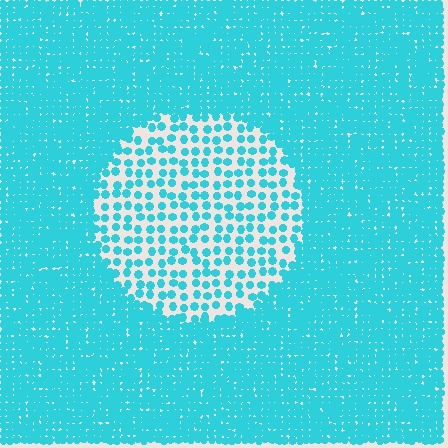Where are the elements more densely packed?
The elements are more densely packed outside the circle boundary.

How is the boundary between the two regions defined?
The boundary is defined by a change in element density (approximately 2.8x ratio). All elements are the same color, size, and shape.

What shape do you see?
I see a circle.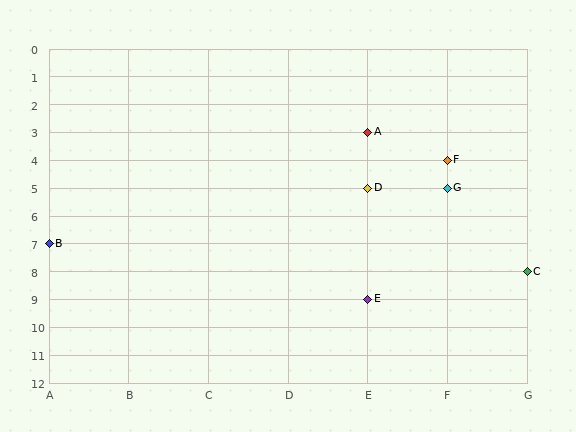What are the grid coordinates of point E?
Point E is at grid coordinates (E, 9).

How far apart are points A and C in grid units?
Points A and C are 2 columns and 5 rows apart (about 5.4 grid units diagonally).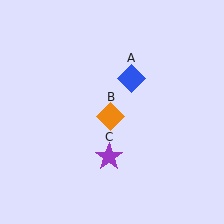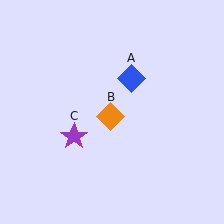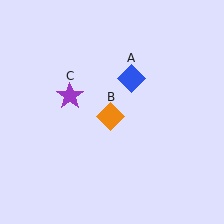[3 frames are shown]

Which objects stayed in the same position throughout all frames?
Blue diamond (object A) and orange diamond (object B) remained stationary.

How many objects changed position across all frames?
1 object changed position: purple star (object C).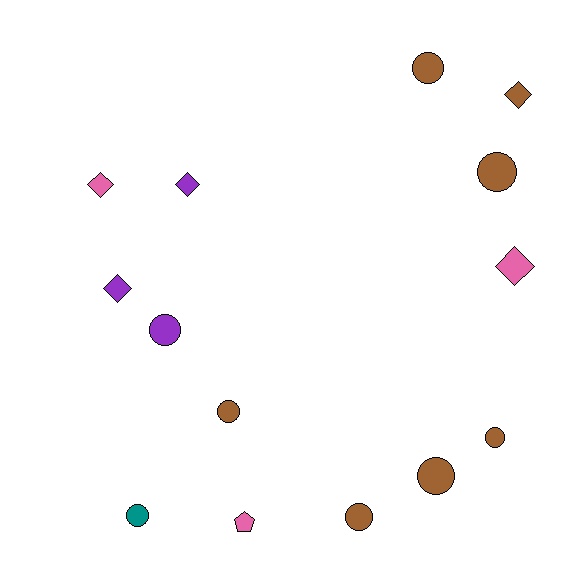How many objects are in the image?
There are 14 objects.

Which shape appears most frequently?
Circle, with 8 objects.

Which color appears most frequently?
Brown, with 7 objects.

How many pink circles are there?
There are no pink circles.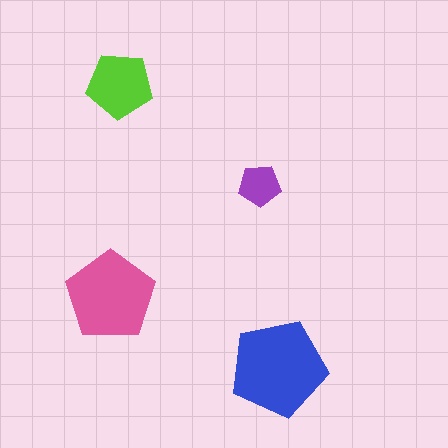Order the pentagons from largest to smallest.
the blue one, the pink one, the lime one, the purple one.